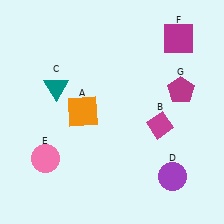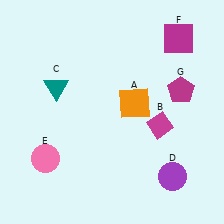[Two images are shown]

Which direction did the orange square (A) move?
The orange square (A) moved right.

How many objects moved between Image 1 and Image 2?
1 object moved between the two images.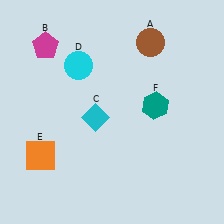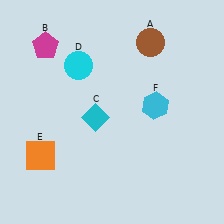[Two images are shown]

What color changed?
The hexagon (F) changed from teal in Image 1 to cyan in Image 2.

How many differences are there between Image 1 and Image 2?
There is 1 difference between the two images.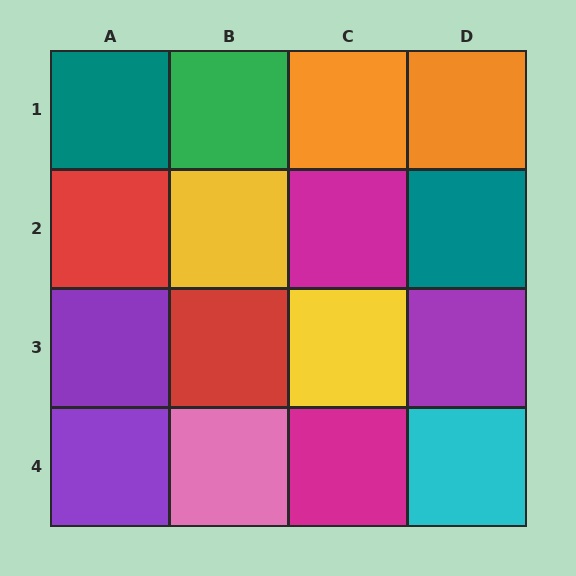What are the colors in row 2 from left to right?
Red, yellow, magenta, teal.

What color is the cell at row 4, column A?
Purple.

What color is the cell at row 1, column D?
Orange.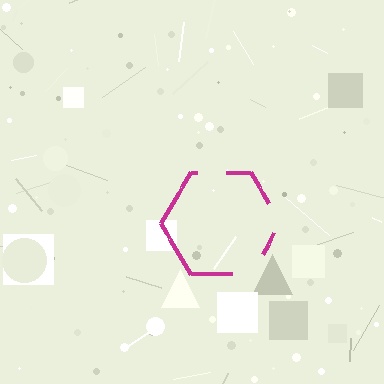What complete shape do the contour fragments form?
The contour fragments form a hexagon.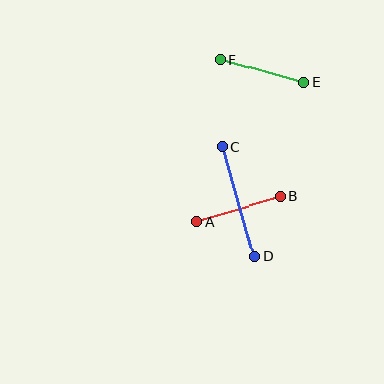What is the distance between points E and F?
The distance is approximately 87 pixels.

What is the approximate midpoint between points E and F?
The midpoint is at approximately (262, 71) pixels.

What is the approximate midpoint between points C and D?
The midpoint is at approximately (238, 201) pixels.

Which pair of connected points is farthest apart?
Points C and D are farthest apart.